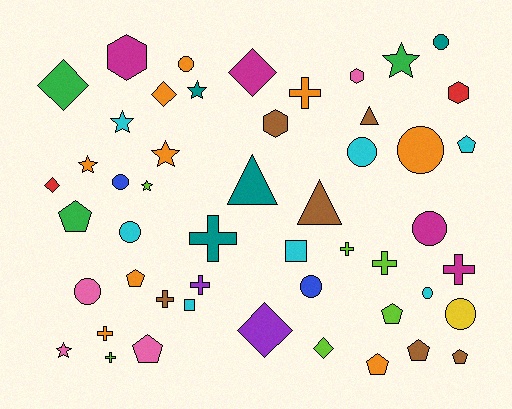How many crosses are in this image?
There are 9 crosses.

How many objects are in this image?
There are 50 objects.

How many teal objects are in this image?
There are 4 teal objects.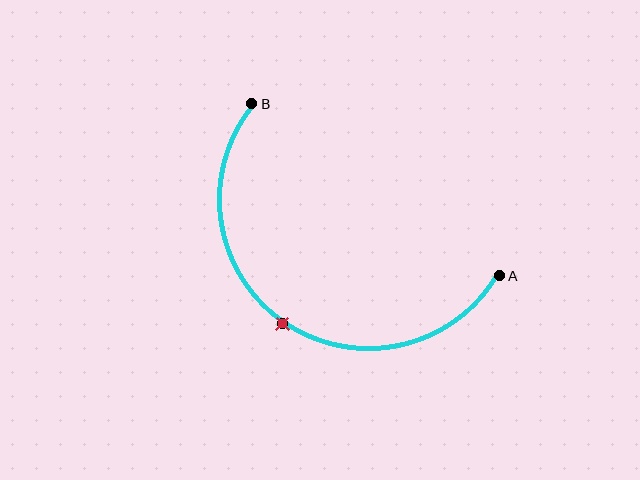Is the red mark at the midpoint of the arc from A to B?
Yes. The red mark lies on the arc at equal arc-length from both A and B — it is the arc midpoint.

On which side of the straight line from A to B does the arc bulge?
The arc bulges below and to the left of the straight line connecting A and B.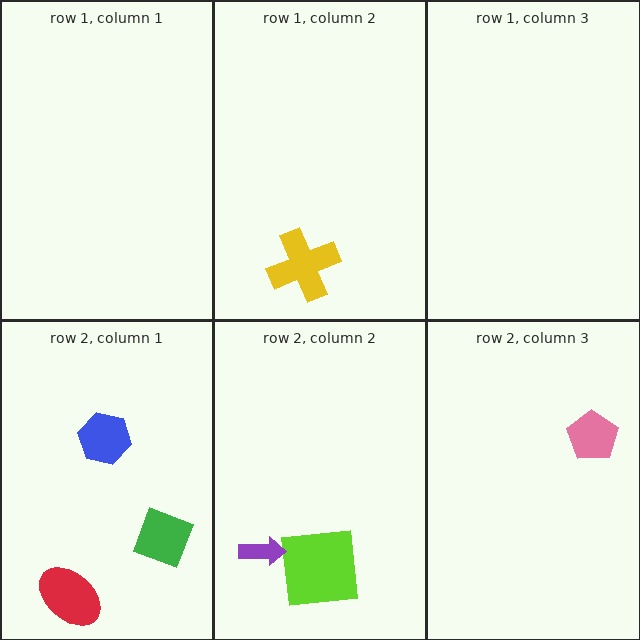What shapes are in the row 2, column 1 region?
The green diamond, the red ellipse, the blue hexagon.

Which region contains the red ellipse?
The row 2, column 1 region.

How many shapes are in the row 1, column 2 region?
1.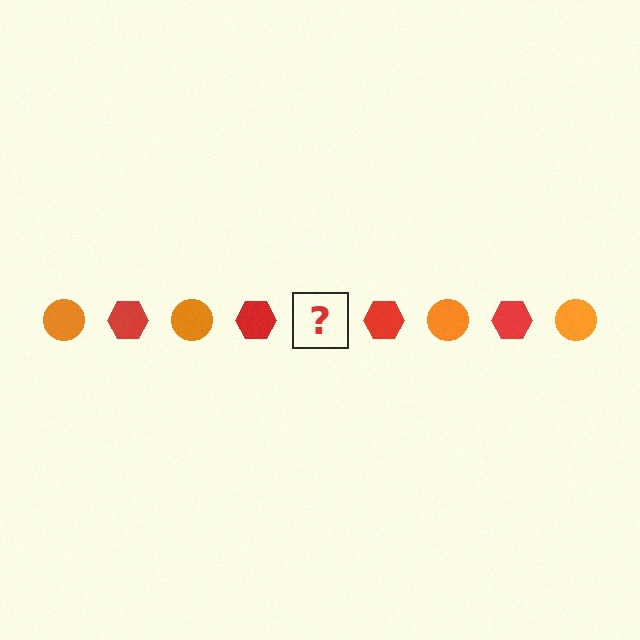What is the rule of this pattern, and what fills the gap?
The rule is that the pattern alternates between orange circle and red hexagon. The gap should be filled with an orange circle.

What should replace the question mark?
The question mark should be replaced with an orange circle.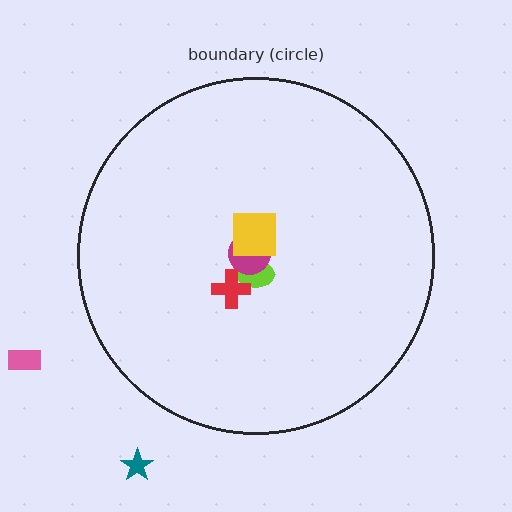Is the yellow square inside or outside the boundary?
Inside.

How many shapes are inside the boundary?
4 inside, 2 outside.